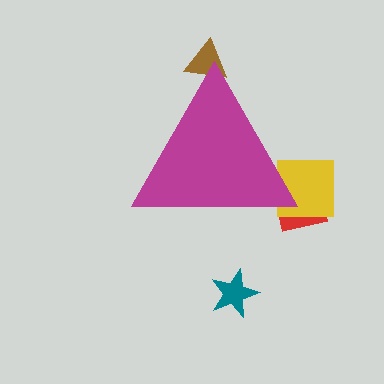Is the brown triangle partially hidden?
Yes, the brown triangle is partially hidden behind the magenta triangle.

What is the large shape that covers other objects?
A magenta triangle.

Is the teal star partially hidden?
No, the teal star is fully visible.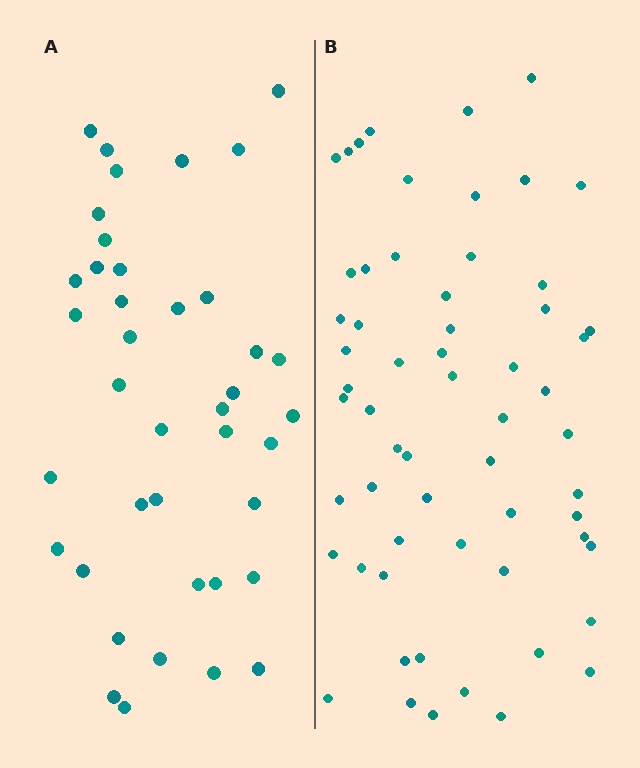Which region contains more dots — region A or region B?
Region B (the right region) has more dots.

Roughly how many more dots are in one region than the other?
Region B has approximately 20 more dots than region A.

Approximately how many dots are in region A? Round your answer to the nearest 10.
About 40 dots.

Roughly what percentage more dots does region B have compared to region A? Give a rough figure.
About 50% more.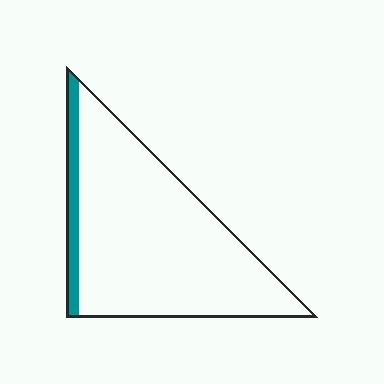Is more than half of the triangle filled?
No.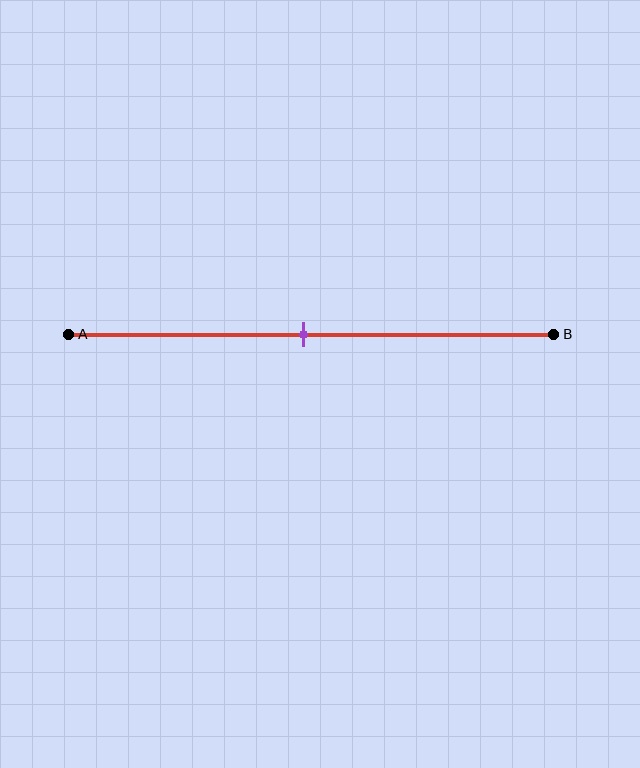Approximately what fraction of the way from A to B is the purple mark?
The purple mark is approximately 50% of the way from A to B.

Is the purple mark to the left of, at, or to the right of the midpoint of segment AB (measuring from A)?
The purple mark is approximately at the midpoint of segment AB.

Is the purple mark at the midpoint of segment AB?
Yes, the mark is approximately at the midpoint.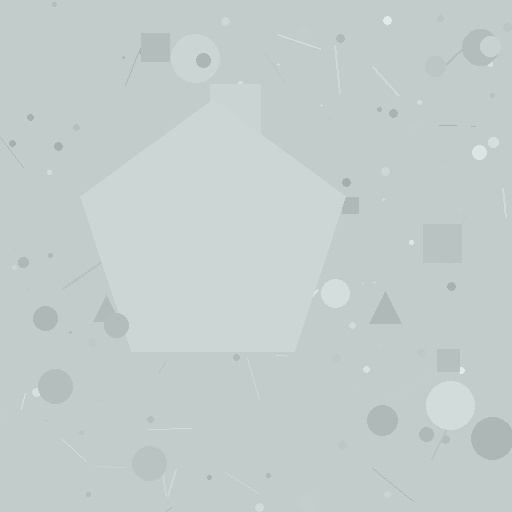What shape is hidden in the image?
A pentagon is hidden in the image.